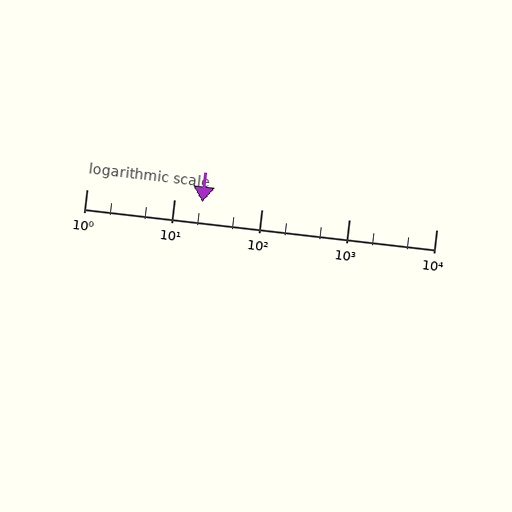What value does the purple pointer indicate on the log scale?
The pointer indicates approximately 21.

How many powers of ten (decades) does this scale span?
The scale spans 4 decades, from 1 to 10000.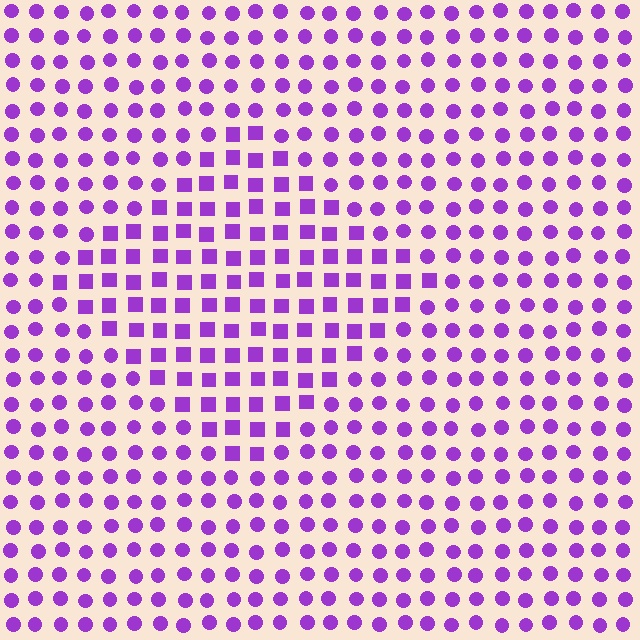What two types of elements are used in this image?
The image uses squares inside the diamond region and circles outside it.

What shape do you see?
I see a diamond.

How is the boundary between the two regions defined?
The boundary is defined by a change in element shape: squares inside vs. circles outside. All elements share the same color and spacing.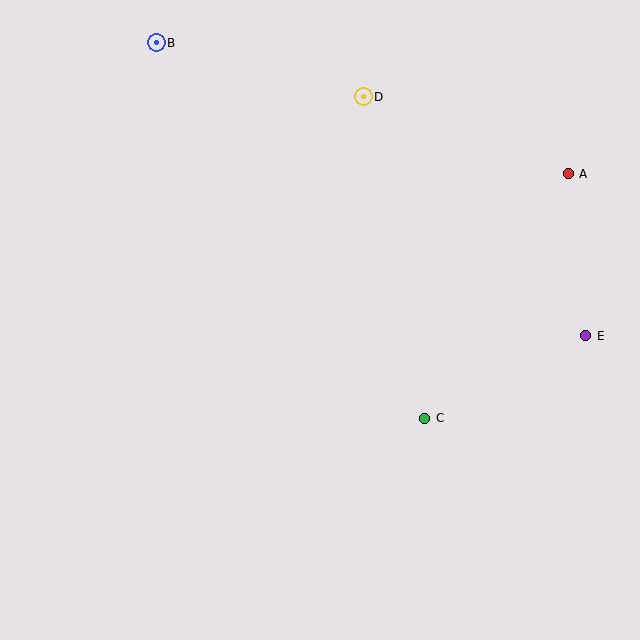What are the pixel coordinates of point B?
Point B is at (156, 43).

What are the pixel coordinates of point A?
Point A is at (568, 174).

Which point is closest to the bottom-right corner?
Point C is closest to the bottom-right corner.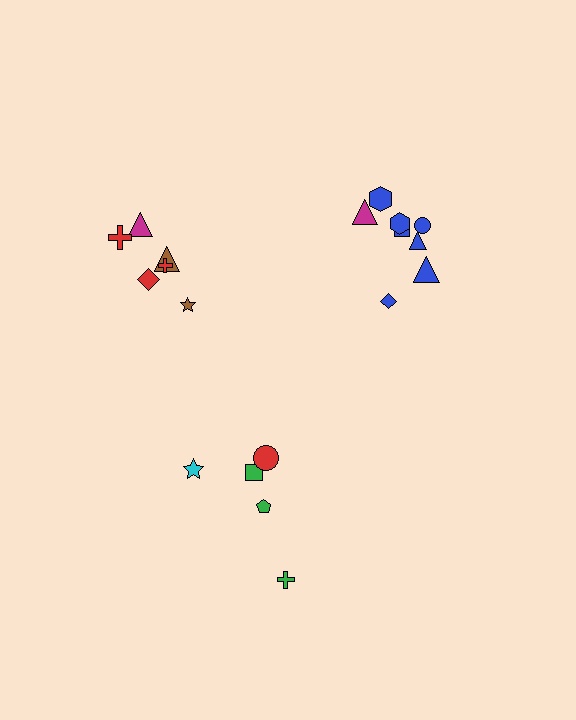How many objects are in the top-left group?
There are 6 objects.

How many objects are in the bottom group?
There are 5 objects.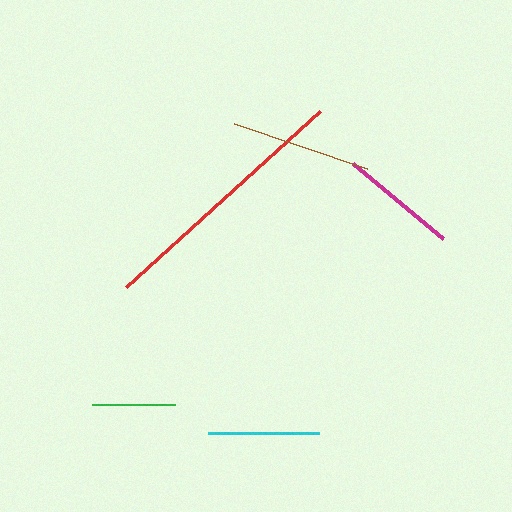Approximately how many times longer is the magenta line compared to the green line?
The magenta line is approximately 1.4 times the length of the green line.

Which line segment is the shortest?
The green line is the shortest at approximately 83 pixels.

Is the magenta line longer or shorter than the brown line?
The brown line is longer than the magenta line.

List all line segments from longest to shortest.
From longest to shortest: red, brown, magenta, cyan, green.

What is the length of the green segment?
The green segment is approximately 83 pixels long.